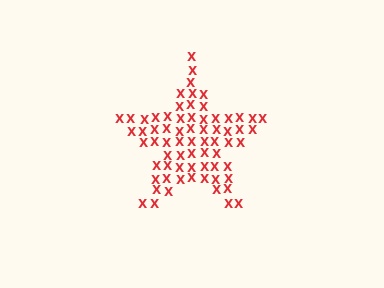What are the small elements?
The small elements are letter X's.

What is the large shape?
The large shape is a star.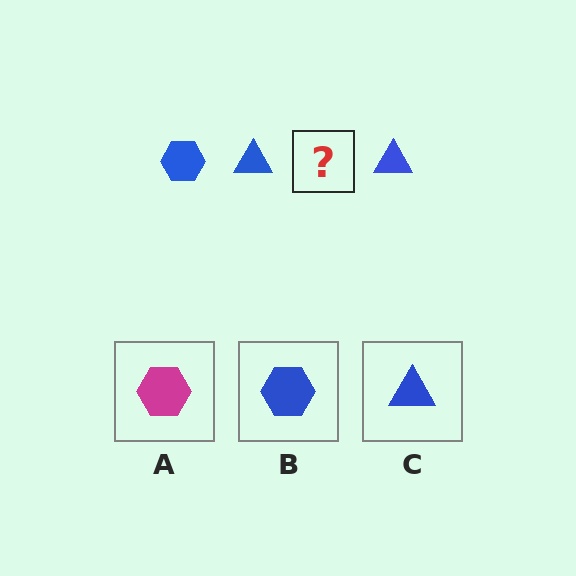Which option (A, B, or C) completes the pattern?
B.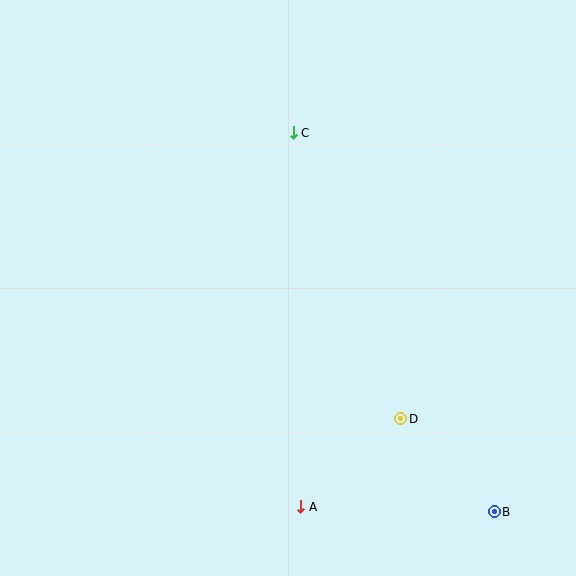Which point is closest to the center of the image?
Point C at (293, 133) is closest to the center.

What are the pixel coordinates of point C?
Point C is at (293, 133).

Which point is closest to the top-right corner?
Point C is closest to the top-right corner.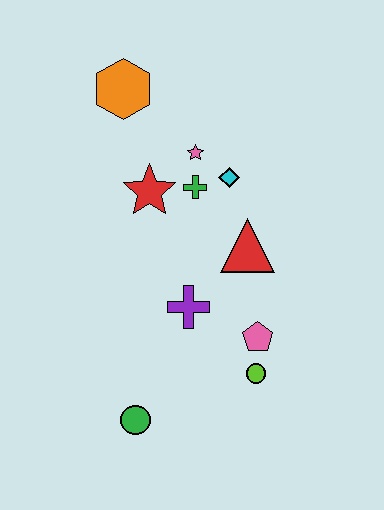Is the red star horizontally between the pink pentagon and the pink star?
No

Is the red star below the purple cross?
No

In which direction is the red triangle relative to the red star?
The red triangle is to the right of the red star.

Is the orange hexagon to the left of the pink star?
Yes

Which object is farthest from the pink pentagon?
The orange hexagon is farthest from the pink pentagon.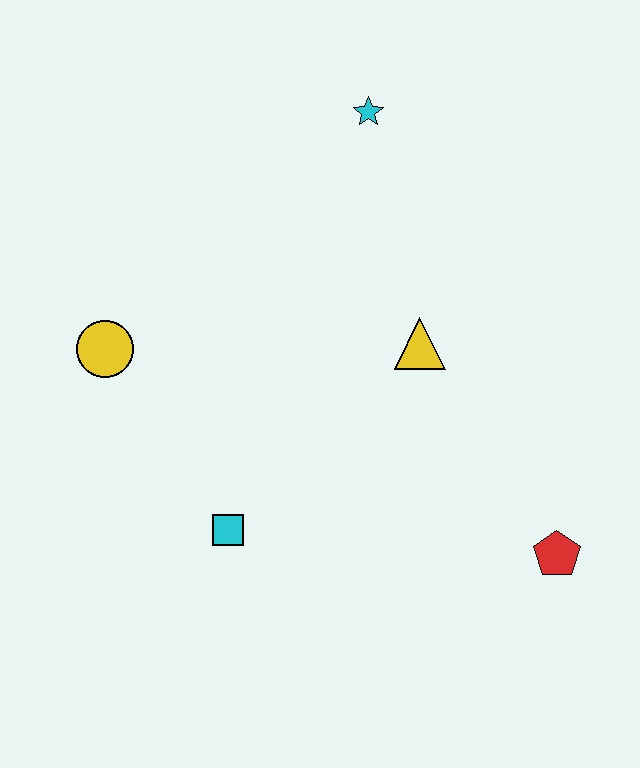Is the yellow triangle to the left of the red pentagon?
Yes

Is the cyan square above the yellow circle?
No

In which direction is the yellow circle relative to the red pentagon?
The yellow circle is to the left of the red pentagon.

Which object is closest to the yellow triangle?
The cyan star is closest to the yellow triangle.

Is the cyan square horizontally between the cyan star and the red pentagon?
No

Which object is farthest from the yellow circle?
The red pentagon is farthest from the yellow circle.